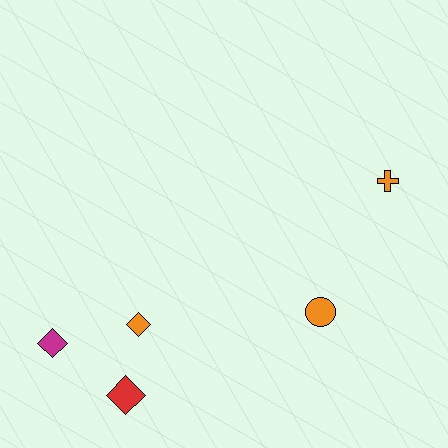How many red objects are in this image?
There is 1 red object.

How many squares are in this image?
There are no squares.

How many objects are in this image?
There are 5 objects.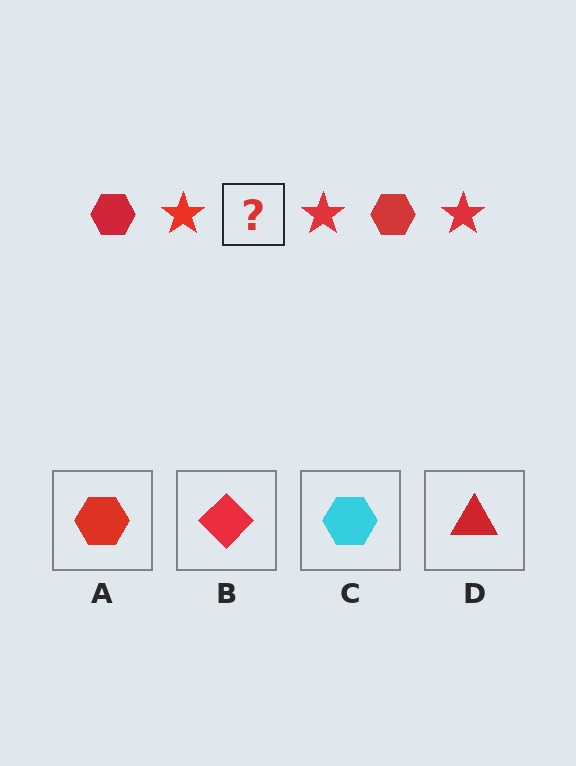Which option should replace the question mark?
Option A.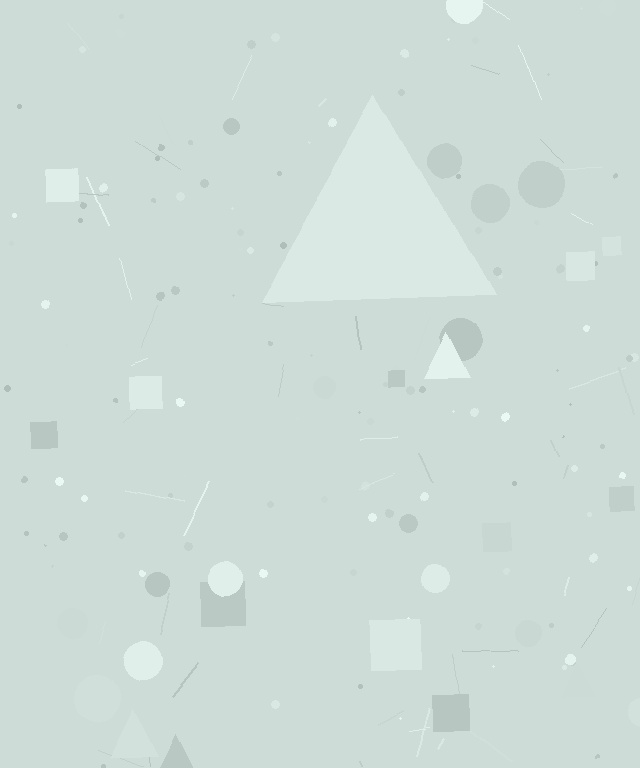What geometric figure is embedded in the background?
A triangle is embedded in the background.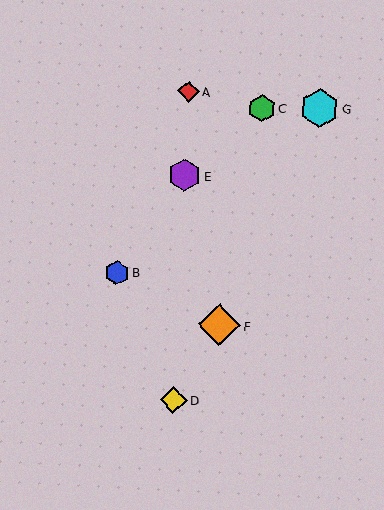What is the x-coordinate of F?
Object F is at x≈219.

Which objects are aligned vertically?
Objects A, D, E are aligned vertically.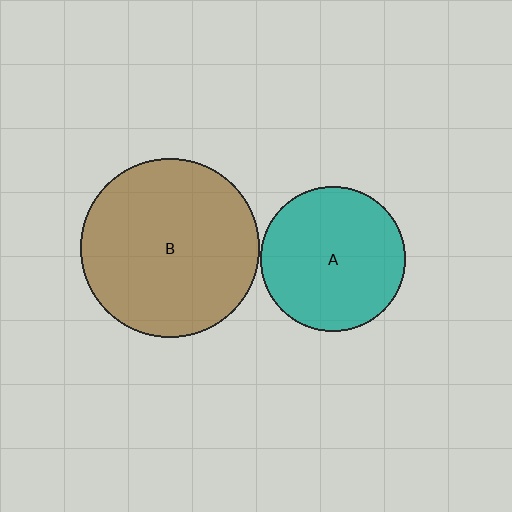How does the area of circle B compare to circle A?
Approximately 1.5 times.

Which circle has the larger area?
Circle B (brown).